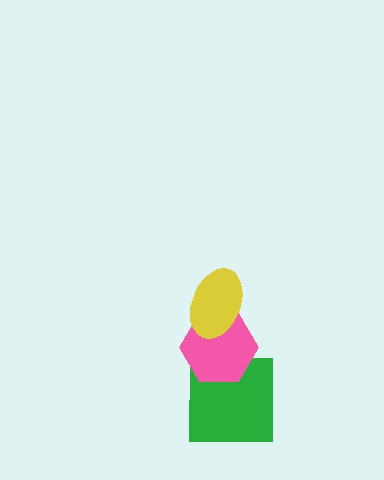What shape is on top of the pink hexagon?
The yellow ellipse is on top of the pink hexagon.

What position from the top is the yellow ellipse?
The yellow ellipse is 1st from the top.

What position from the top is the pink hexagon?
The pink hexagon is 2nd from the top.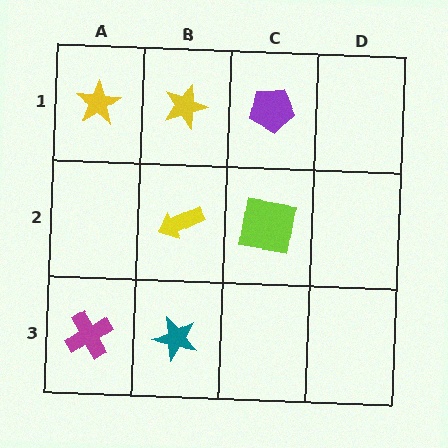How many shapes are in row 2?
2 shapes.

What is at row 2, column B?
A yellow arrow.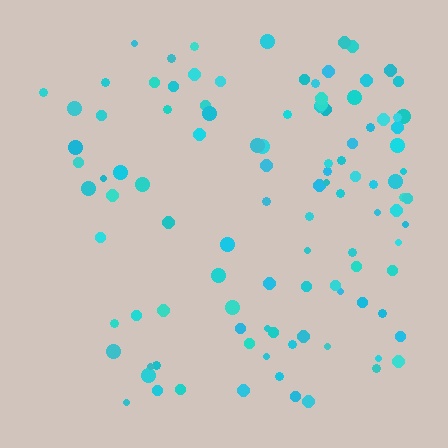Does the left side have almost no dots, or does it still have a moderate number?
Still a moderate number, just noticeably fewer than the right.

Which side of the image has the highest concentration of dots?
The right.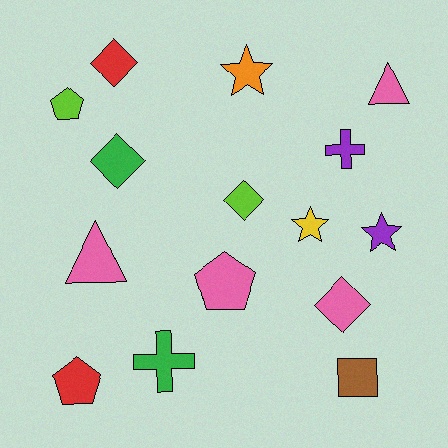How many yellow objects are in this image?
There is 1 yellow object.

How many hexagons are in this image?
There are no hexagons.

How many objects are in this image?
There are 15 objects.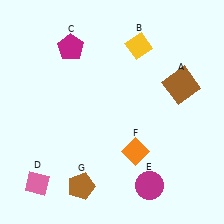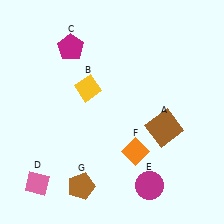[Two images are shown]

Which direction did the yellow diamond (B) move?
The yellow diamond (B) moved left.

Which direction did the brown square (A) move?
The brown square (A) moved down.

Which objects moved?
The objects that moved are: the brown square (A), the yellow diamond (B).